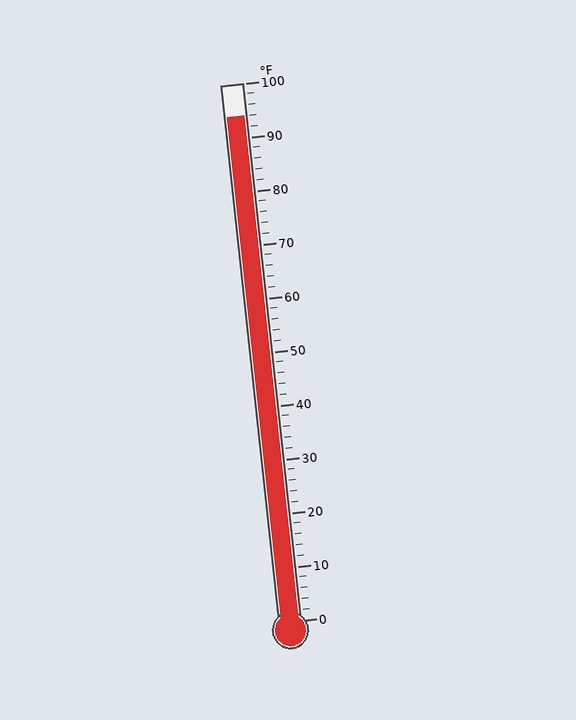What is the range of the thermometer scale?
The thermometer scale ranges from 0°F to 100°F.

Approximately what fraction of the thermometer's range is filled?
The thermometer is filled to approximately 95% of its range.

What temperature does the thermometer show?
The thermometer shows approximately 94°F.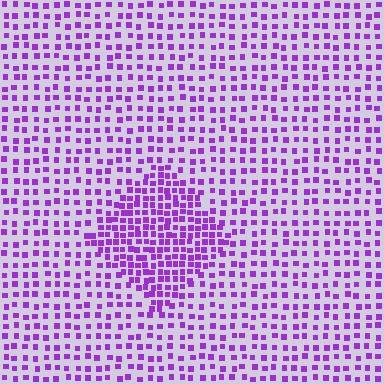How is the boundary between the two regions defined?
The boundary is defined by a change in element density (approximately 1.9x ratio). All elements are the same color, size, and shape.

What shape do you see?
I see a diamond.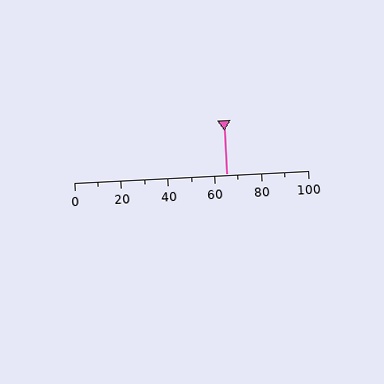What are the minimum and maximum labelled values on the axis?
The axis runs from 0 to 100.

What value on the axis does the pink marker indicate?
The marker indicates approximately 65.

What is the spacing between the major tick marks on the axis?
The major ticks are spaced 20 apart.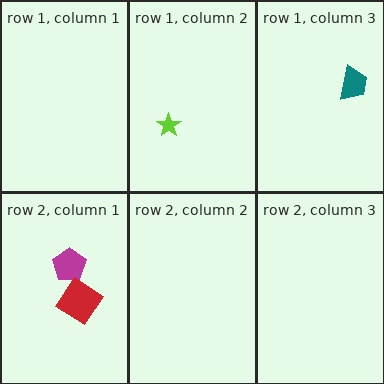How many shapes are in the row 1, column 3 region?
1.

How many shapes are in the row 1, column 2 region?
1.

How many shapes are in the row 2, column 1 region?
2.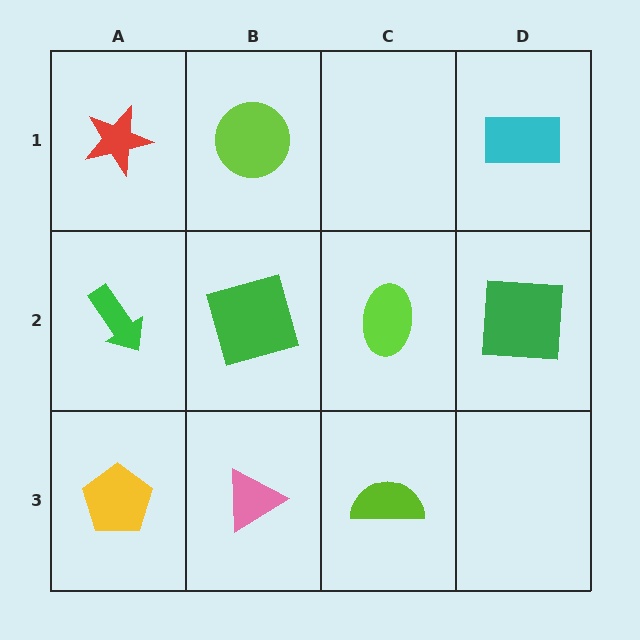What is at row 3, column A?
A yellow pentagon.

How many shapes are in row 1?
3 shapes.